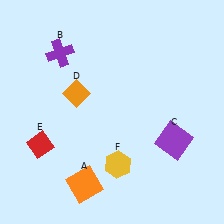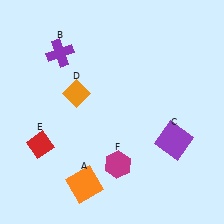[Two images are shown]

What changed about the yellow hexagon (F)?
In Image 1, F is yellow. In Image 2, it changed to magenta.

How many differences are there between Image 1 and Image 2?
There is 1 difference between the two images.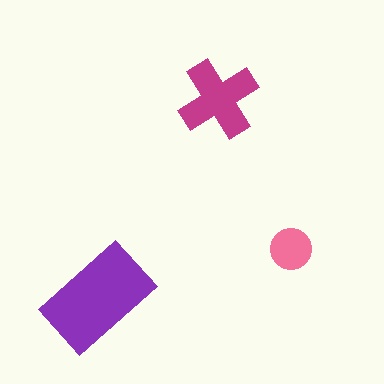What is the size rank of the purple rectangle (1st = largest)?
1st.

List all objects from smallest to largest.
The pink circle, the magenta cross, the purple rectangle.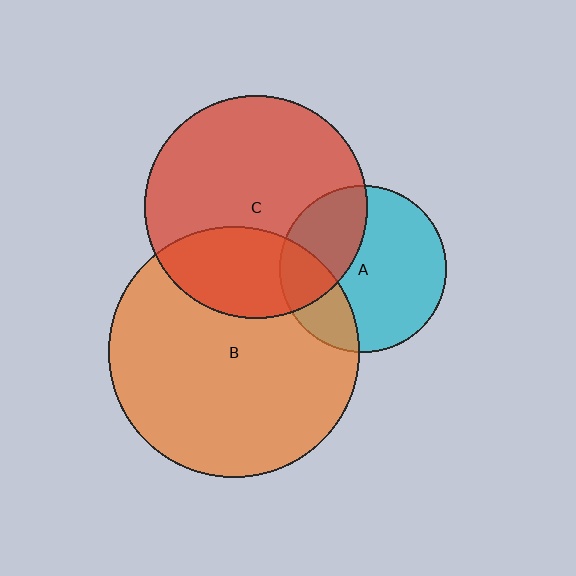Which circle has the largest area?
Circle B (orange).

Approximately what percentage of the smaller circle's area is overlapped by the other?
Approximately 35%.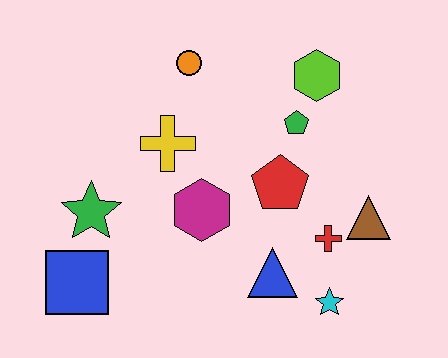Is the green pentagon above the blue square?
Yes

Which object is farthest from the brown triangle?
The blue square is farthest from the brown triangle.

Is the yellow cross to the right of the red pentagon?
No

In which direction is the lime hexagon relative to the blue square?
The lime hexagon is to the right of the blue square.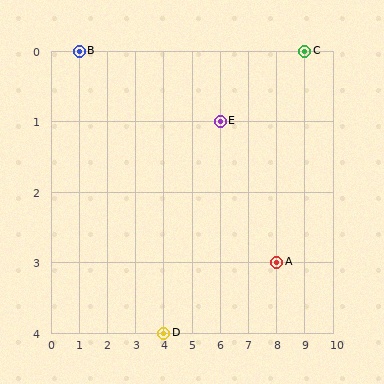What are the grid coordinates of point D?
Point D is at grid coordinates (4, 4).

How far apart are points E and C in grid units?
Points E and C are 3 columns and 1 row apart (about 3.2 grid units diagonally).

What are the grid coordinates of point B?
Point B is at grid coordinates (1, 0).